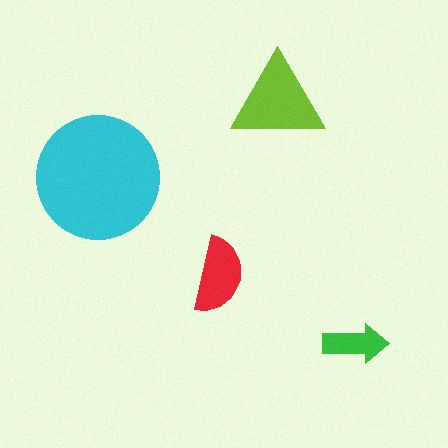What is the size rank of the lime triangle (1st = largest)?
2nd.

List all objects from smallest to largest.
The green arrow, the red semicircle, the lime triangle, the cyan circle.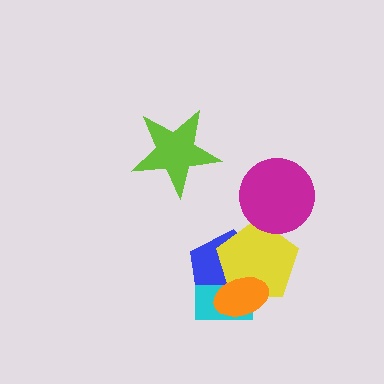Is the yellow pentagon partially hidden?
Yes, it is partially covered by another shape.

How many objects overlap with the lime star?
0 objects overlap with the lime star.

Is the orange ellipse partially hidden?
No, no other shape covers it.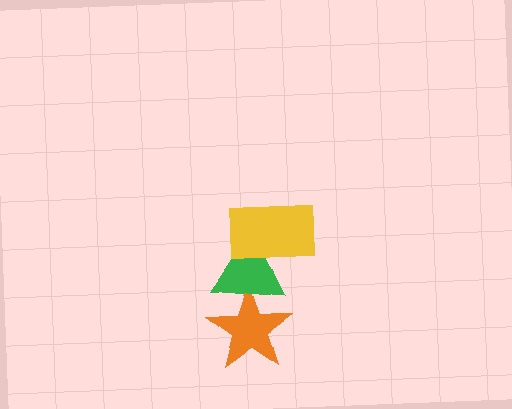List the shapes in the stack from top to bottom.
From top to bottom: the yellow rectangle, the green triangle, the orange star.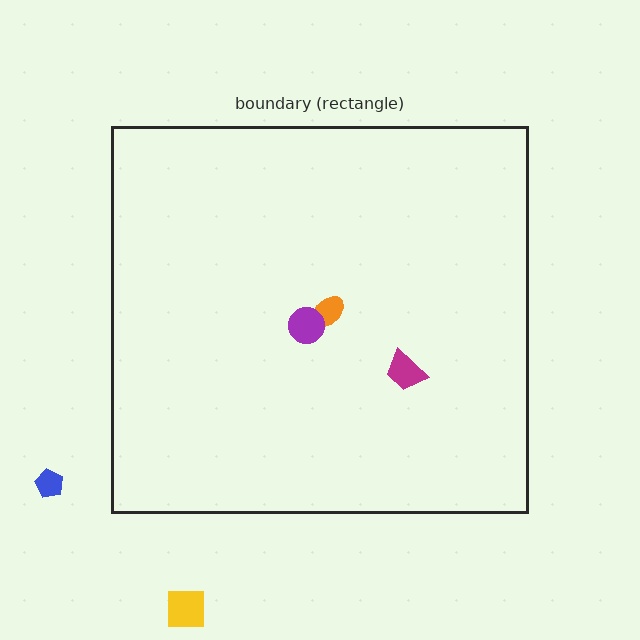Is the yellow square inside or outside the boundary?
Outside.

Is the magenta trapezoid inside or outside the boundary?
Inside.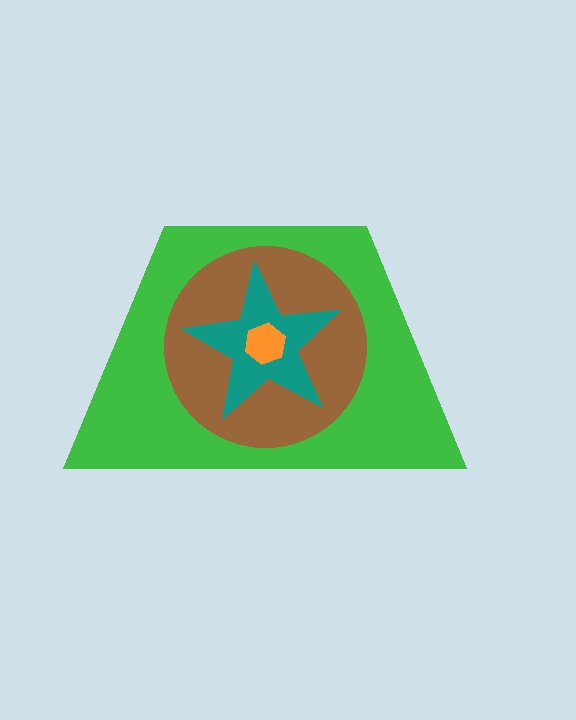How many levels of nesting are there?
4.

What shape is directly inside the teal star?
The orange hexagon.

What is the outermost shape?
The green trapezoid.